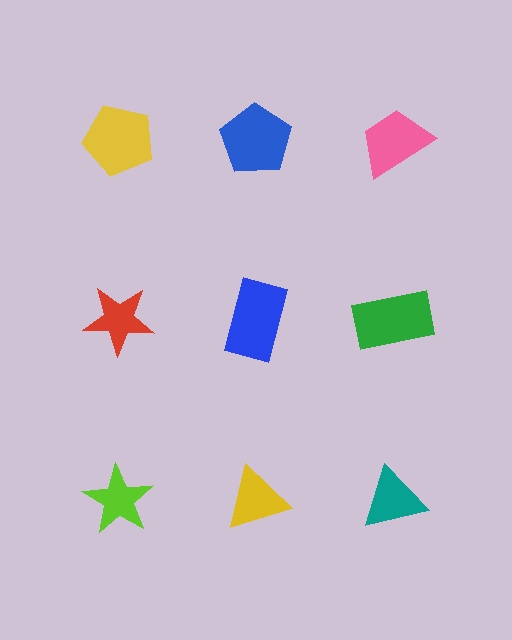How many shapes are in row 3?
3 shapes.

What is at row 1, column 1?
A yellow pentagon.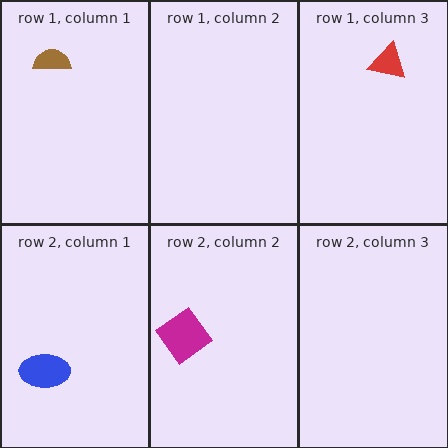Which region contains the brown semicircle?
The row 1, column 1 region.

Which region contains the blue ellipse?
The row 2, column 1 region.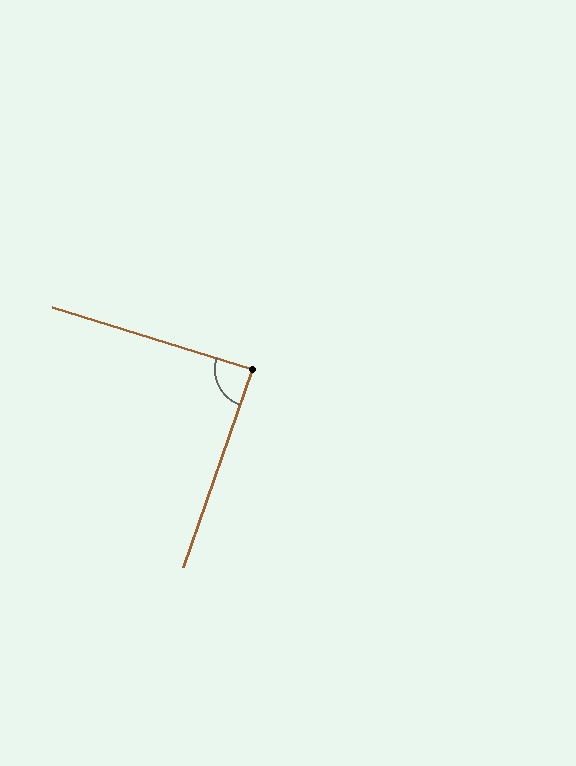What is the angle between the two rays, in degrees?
Approximately 88 degrees.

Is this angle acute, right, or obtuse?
It is approximately a right angle.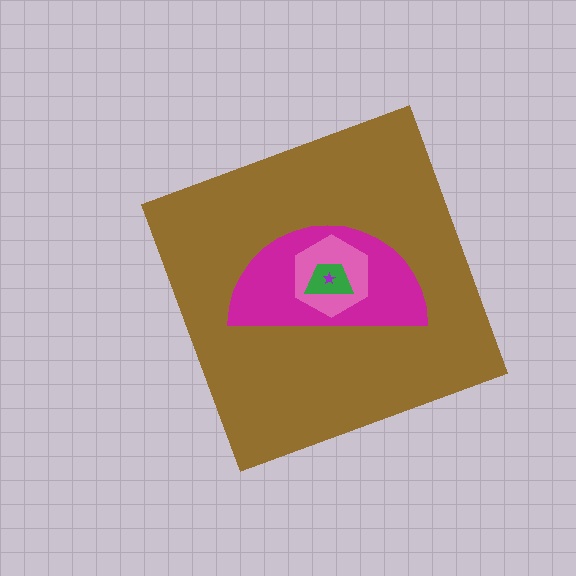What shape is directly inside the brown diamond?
The magenta semicircle.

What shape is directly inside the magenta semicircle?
The pink hexagon.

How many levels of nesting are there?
5.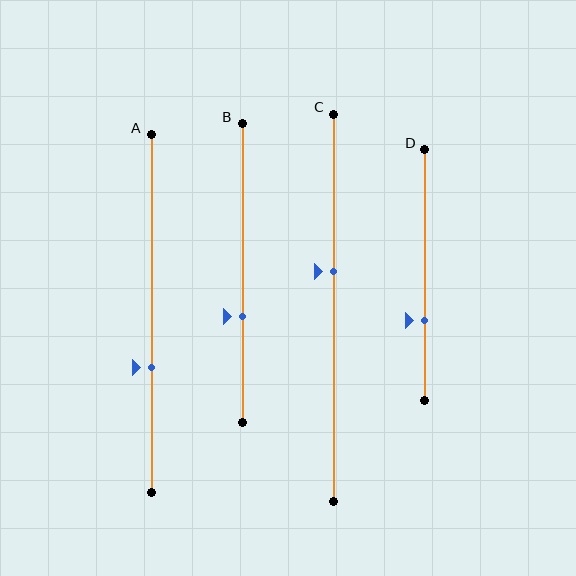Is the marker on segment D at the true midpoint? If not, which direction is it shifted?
No, the marker on segment D is shifted downward by about 18% of the segment length.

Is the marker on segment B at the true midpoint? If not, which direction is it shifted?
No, the marker on segment B is shifted downward by about 14% of the segment length.